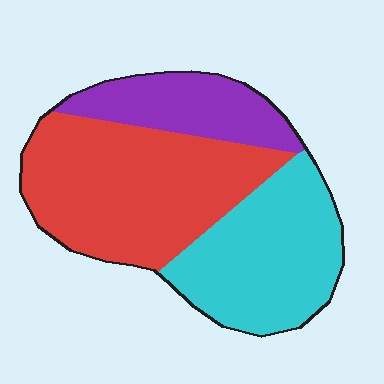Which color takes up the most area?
Red, at roughly 45%.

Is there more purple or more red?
Red.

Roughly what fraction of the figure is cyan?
Cyan takes up between a third and a half of the figure.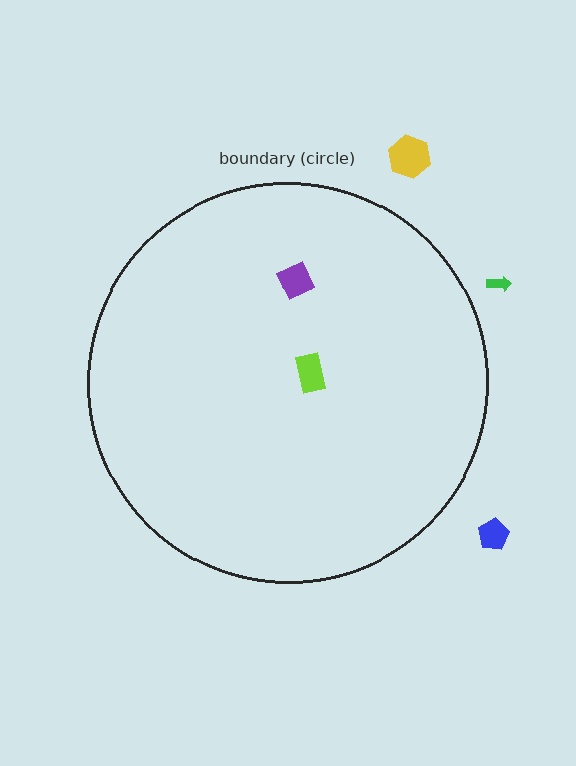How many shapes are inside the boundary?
2 inside, 3 outside.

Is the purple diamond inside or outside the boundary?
Inside.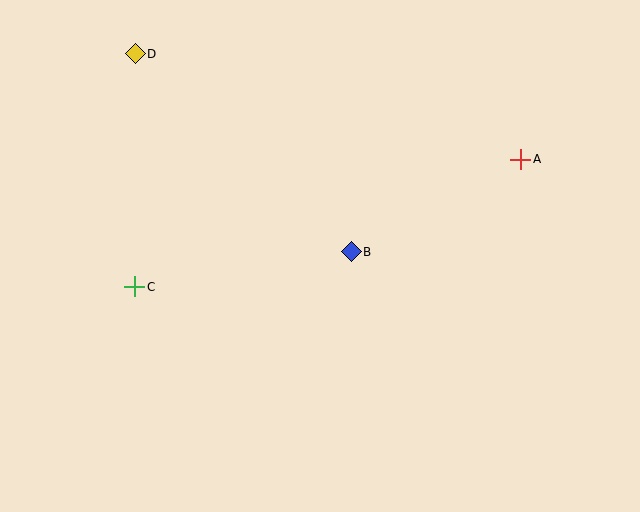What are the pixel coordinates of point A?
Point A is at (521, 159).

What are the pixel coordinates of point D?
Point D is at (135, 54).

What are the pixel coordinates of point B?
Point B is at (351, 252).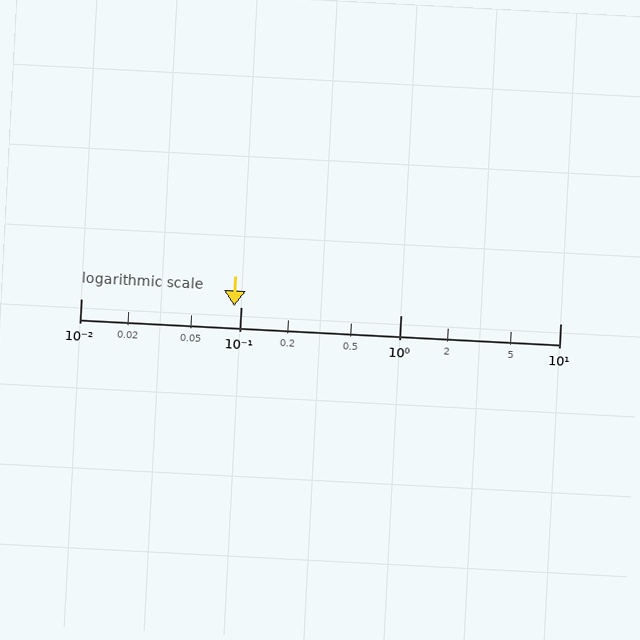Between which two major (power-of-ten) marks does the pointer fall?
The pointer is between 0.01 and 0.1.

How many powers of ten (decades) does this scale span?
The scale spans 3 decades, from 0.01 to 10.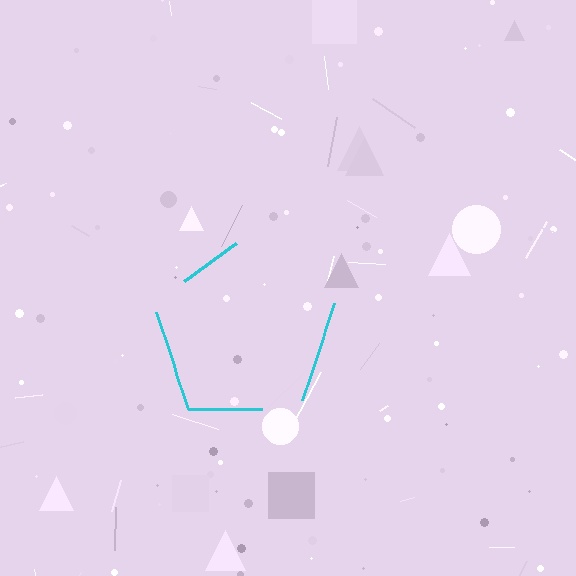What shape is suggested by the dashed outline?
The dashed outline suggests a pentagon.